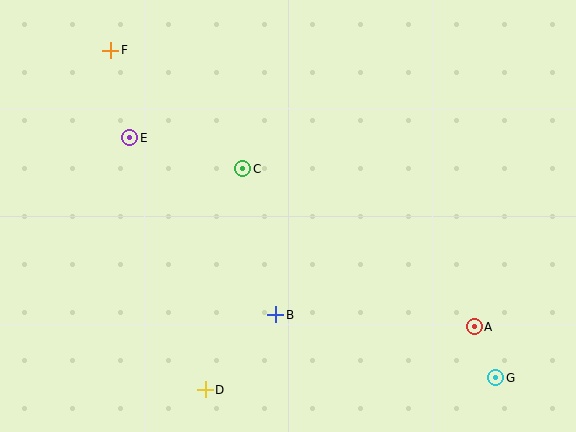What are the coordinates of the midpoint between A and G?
The midpoint between A and G is at (485, 352).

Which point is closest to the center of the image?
Point C at (243, 169) is closest to the center.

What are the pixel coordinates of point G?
Point G is at (496, 378).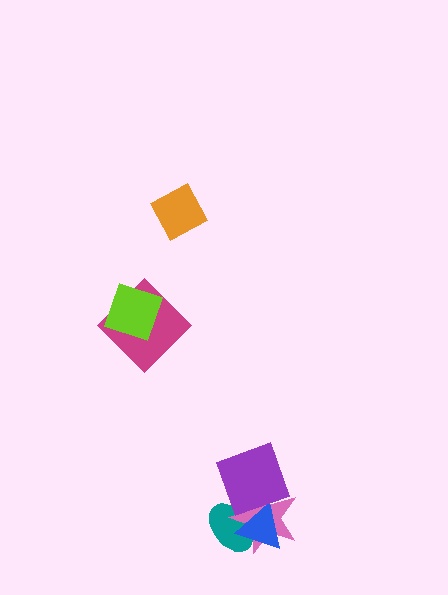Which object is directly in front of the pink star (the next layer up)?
The blue triangle is directly in front of the pink star.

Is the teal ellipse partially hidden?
Yes, it is partially covered by another shape.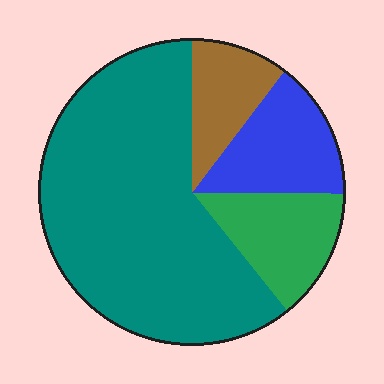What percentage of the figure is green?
Green takes up less than a sixth of the figure.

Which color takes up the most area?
Teal, at roughly 60%.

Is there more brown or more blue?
Blue.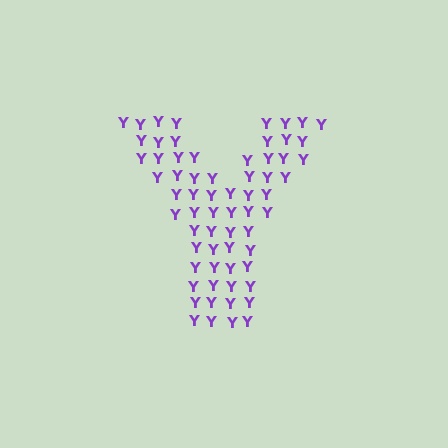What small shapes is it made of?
It is made of small letter Y's.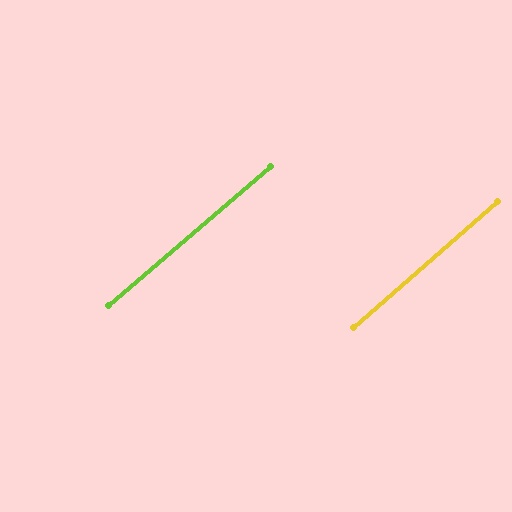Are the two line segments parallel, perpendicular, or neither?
Parallel — their directions differ by only 0.7°.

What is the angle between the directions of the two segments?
Approximately 1 degree.